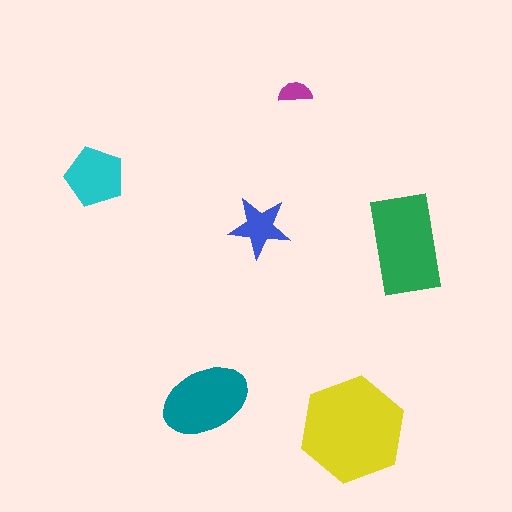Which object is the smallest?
The magenta semicircle.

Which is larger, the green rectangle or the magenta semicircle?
The green rectangle.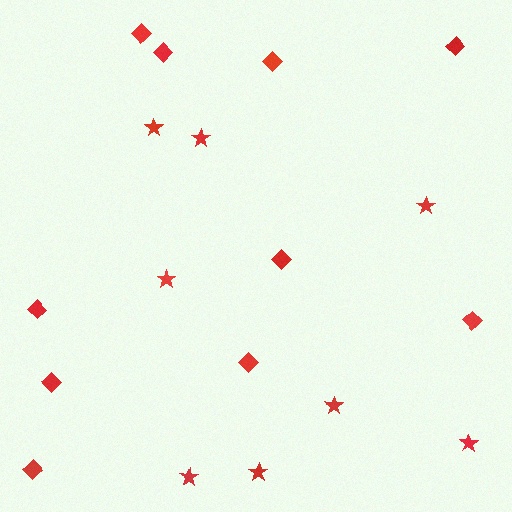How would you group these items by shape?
There are 2 groups: one group of diamonds (10) and one group of stars (8).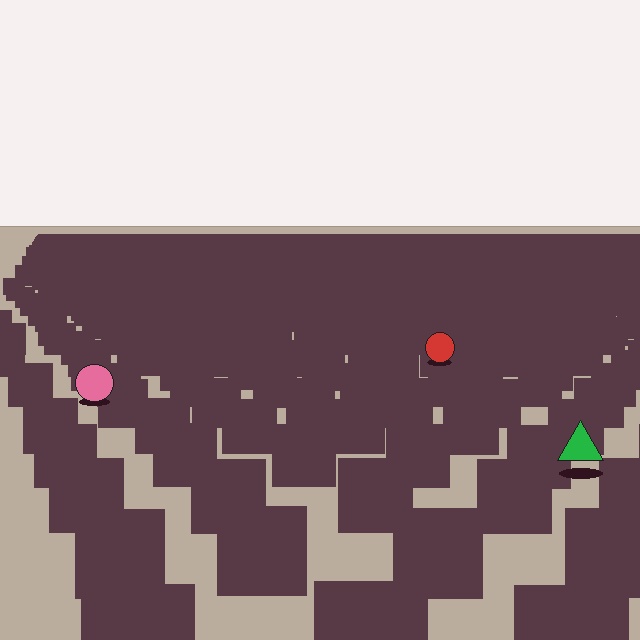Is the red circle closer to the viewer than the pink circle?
No. The pink circle is closer — you can tell from the texture gradient: the ground texture is coarser near it.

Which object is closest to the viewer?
The green triangle is closest. The texture marks near it are larger and more spread out.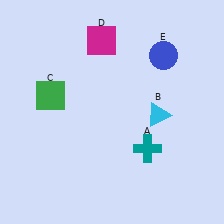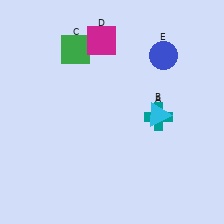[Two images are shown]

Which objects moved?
The objects that moved are: the teal cross (A), the green square (C).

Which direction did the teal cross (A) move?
The teal cross (A) moved up.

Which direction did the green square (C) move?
The green square (C) moved up.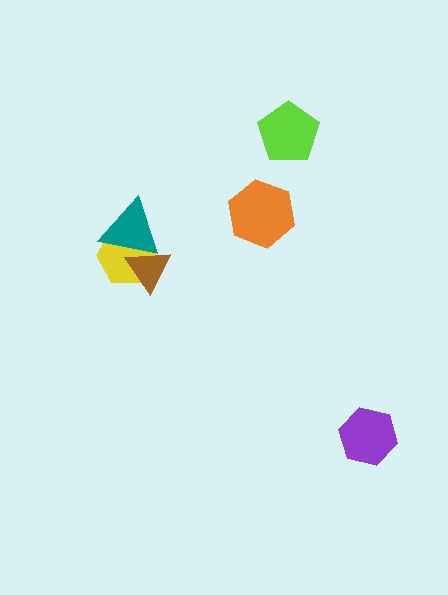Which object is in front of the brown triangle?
The teal triangle is in front of the brown triangle.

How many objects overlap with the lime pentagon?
0 objects overlap with the lime pentagon.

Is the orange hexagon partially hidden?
No, no other shape covers it.